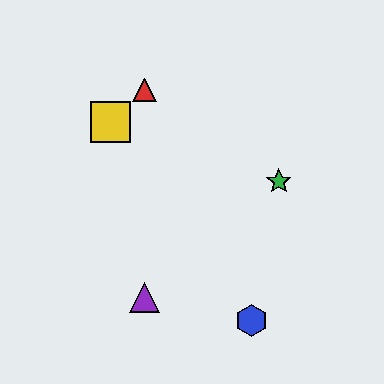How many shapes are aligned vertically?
2 shapes (the red triangle, the purple triangle) are aligned vertically.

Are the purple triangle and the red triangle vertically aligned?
Yes, both are at x≈144.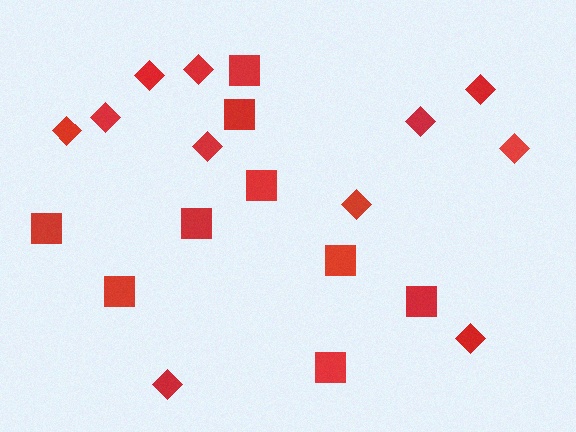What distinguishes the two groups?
There are 2 groups: one group of diamonds (11) and one group of squares (9).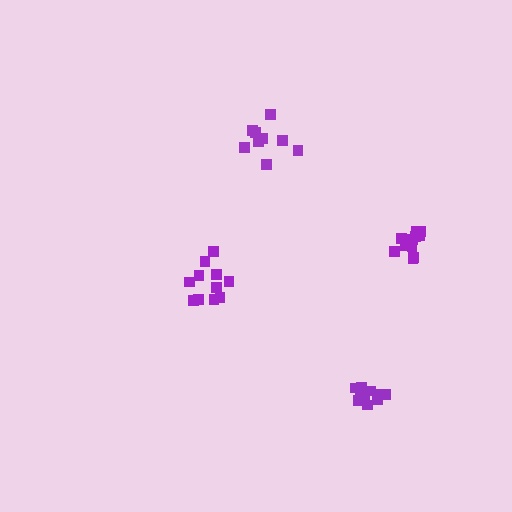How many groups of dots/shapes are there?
There are 4 groups.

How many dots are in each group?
Group 1: 11 dots, Group 2: 9 dots, Group 3: 15 dots, Group 4: 12 dots (47 total).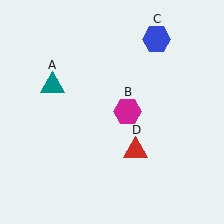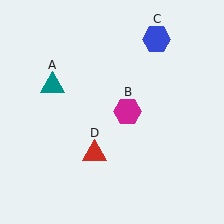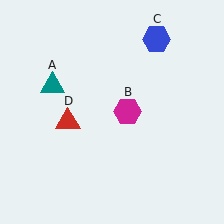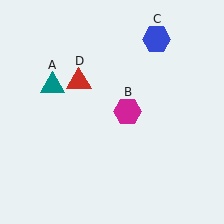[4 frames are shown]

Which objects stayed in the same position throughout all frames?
Teal triangle (object A) and magenta hexagon (object B) and blue hexagon (object C) remained stationary.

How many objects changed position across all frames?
1 object changed position: red triangle (object D).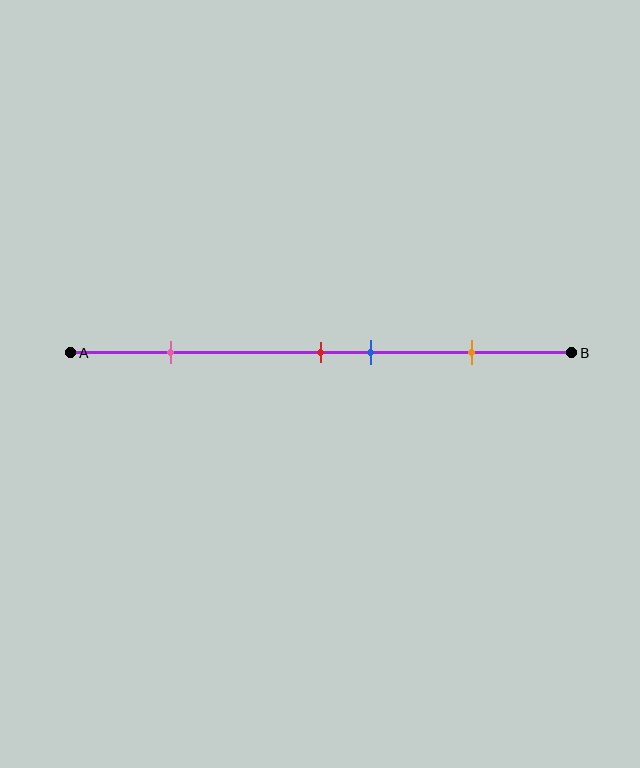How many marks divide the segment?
There are 4 marks dividing the segment.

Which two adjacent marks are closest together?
The red and blue marks are the closest adjacent pair.